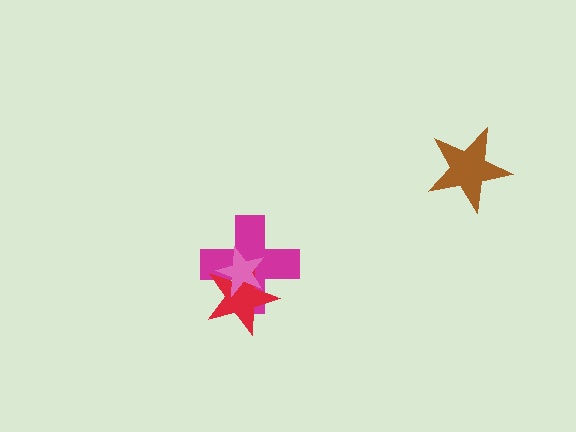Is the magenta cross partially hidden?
Yes, it is partially covered by another shape.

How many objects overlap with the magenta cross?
2 objects overlap with the magenta cross.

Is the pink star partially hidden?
No, no other shape covers it.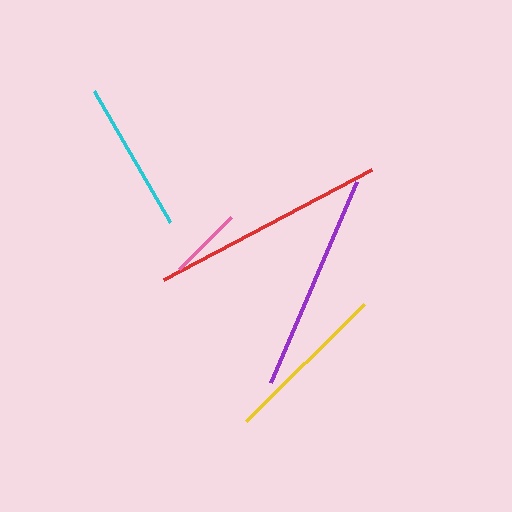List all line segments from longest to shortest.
From longest to shortest: red, purple, yellow, cyan, pink.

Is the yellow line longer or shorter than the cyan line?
The yellow line is longer than the cyan line.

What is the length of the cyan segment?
The cyan segment is approximately 152 pixels long.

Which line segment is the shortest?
The pink line is the shortest at approximately 73 pixels.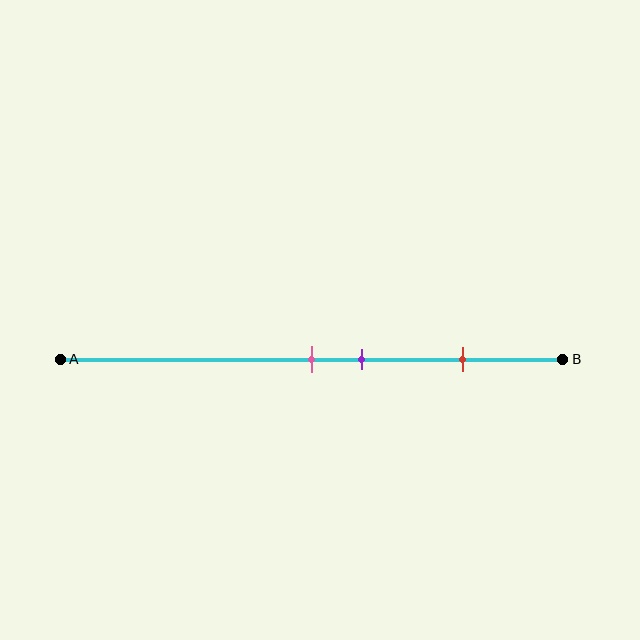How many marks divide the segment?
There are 3 marks dividing the segment.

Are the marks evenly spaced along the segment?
No, the marks are not evenly spaced.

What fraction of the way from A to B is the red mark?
The red mark is approximately 80% (0.8) of the way from A to B.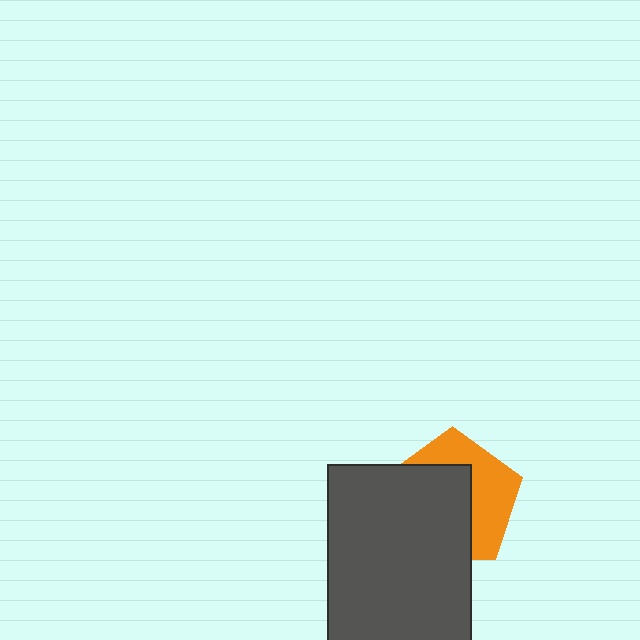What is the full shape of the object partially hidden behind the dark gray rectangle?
The partially hidden object is an orange pentagon.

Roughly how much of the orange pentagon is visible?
A small part of it is visible (roughly 43%).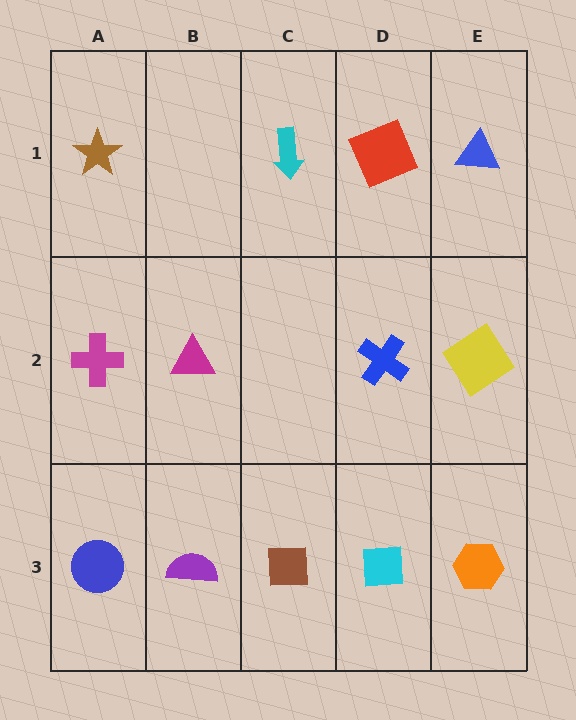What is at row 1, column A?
A brown star.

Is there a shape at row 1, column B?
No, that cell is empty.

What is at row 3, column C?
A brown square.